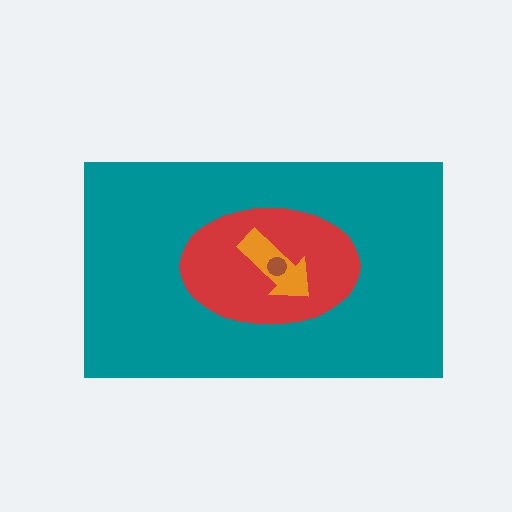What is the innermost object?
The brown circle.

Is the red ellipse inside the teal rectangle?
Yes.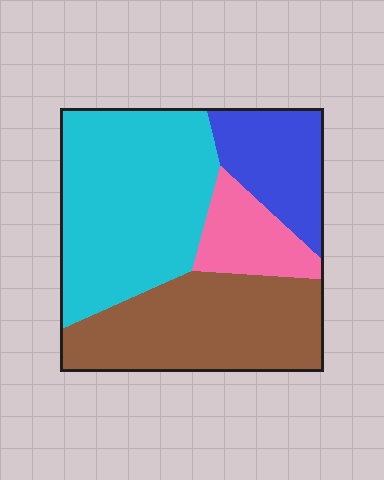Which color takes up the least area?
Pink, at roughly 10%.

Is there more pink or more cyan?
Cyan.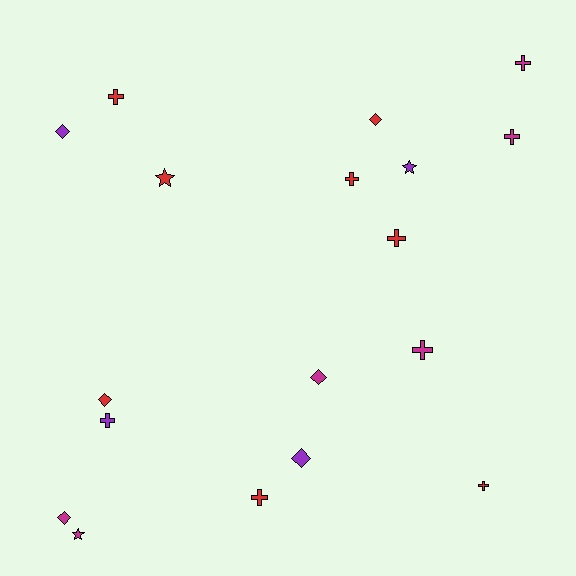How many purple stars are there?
There is 1 purple star.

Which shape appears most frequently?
Cross, with 9 objects.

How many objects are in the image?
There are 18 objects.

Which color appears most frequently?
Red, with 8 objects.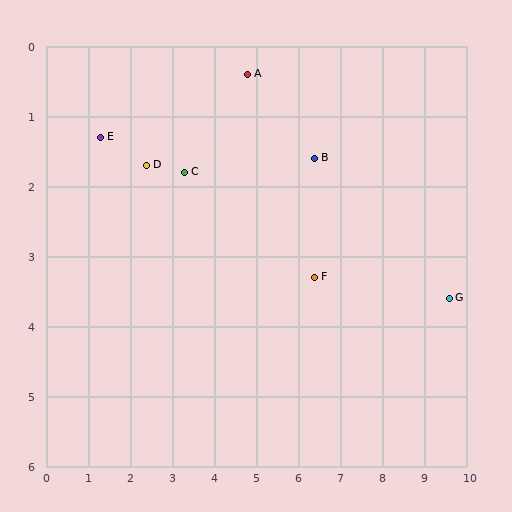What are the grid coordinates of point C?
Point C is at approximately (3.3, 1.8).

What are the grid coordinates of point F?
Point F is at approximately (6.4, 3.3).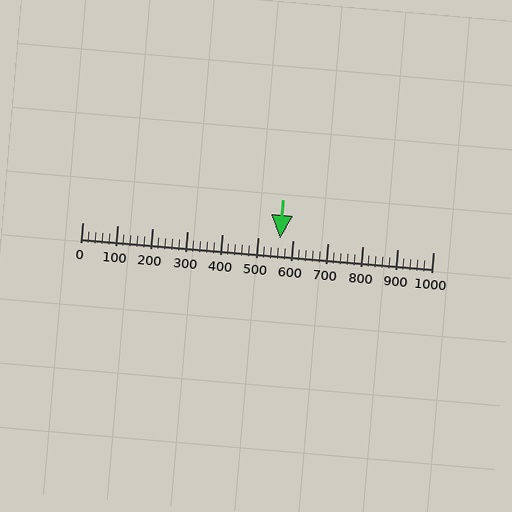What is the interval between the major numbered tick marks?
The major tick marks are spaced 100 units apart.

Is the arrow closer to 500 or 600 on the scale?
The arrow is closer to 600.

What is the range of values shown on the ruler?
The ruler shows values from 0 to 1000.